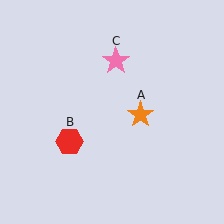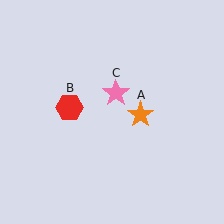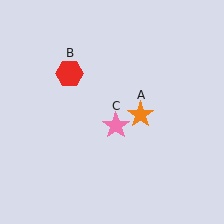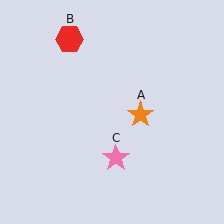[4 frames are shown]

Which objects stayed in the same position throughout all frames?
Orange star (object A) remained stationary.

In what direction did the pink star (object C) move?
The pink star (object C) moved down.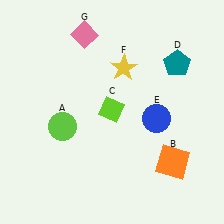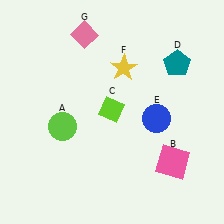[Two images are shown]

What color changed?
The square (B) changed from orange in Image 1 to pink in Image 2.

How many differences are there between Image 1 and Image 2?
There is 1 difference between the two images.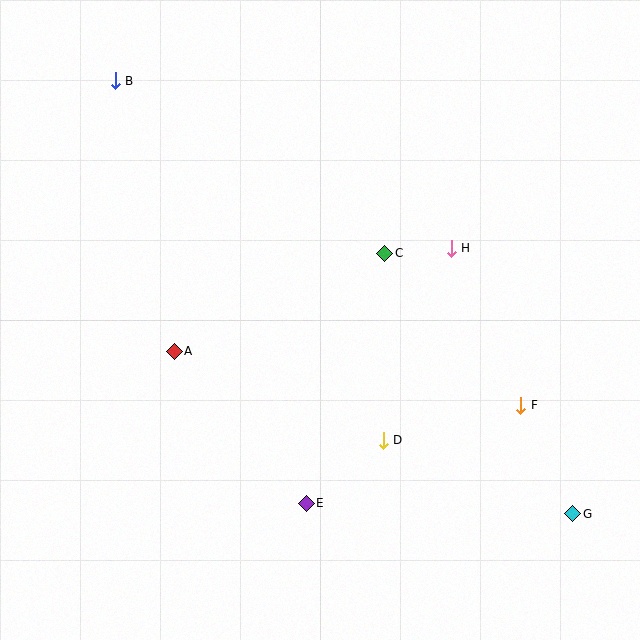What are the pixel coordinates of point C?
Point C is at (385, 253).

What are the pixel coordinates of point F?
Point F is at (521, 405).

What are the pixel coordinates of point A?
Point A is at (174, 351).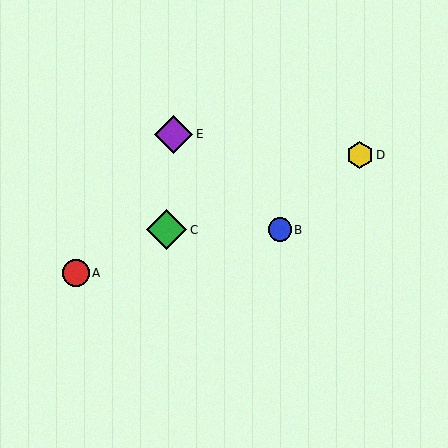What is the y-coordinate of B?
Object B is at y≈230.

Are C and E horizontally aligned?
No, C is at y≈230 and E is at y≈134.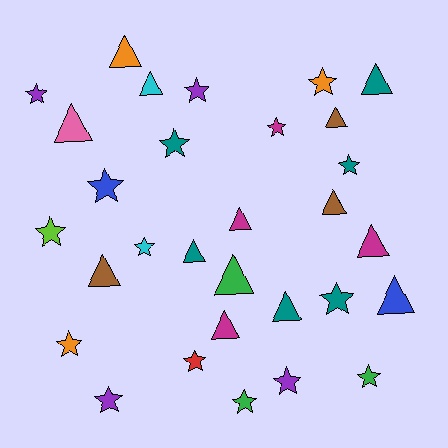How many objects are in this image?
There are 30 objects.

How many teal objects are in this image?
There are 6 teal objects.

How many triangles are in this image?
There are 14 triangles.